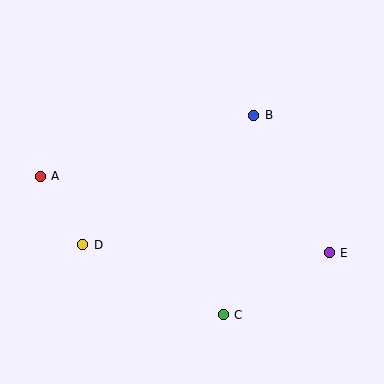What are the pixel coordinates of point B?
Point B is at (254, 115).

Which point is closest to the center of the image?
Point B at (254, 115) is closest to the center.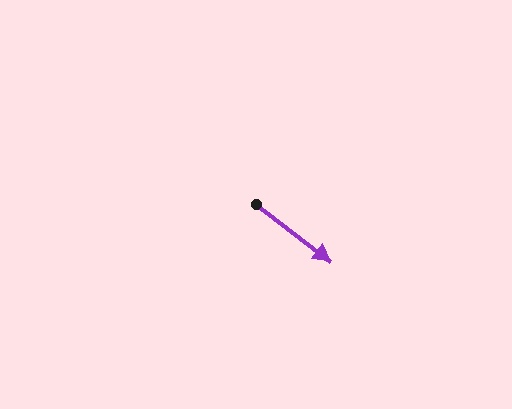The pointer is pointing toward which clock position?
Roughly 4 o'clock.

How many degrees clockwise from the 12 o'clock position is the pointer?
Approximately 127 degrees.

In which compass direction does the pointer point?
Southeast.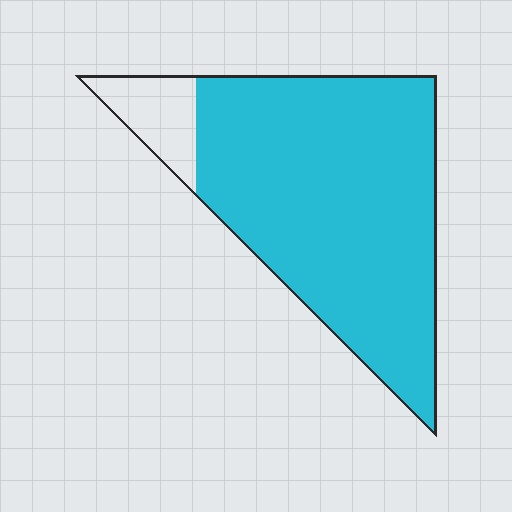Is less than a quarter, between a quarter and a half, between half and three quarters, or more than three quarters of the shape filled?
More than three quarters.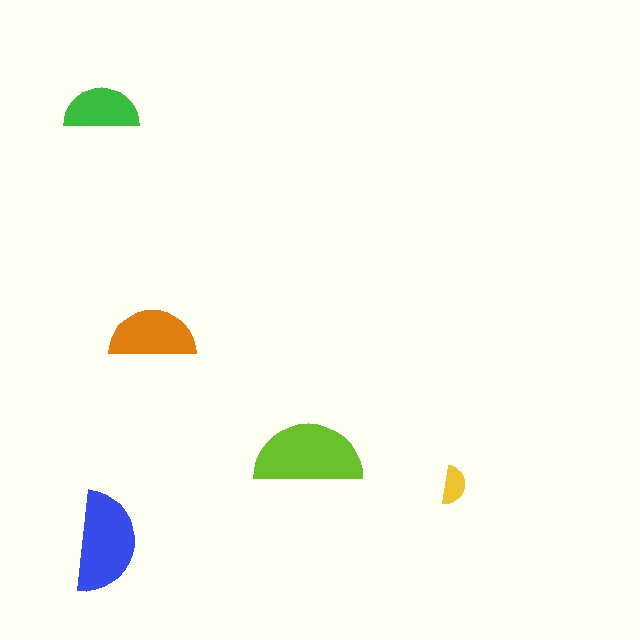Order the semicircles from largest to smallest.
the lime one, the blue one, the orange one, the green one, the yellow one.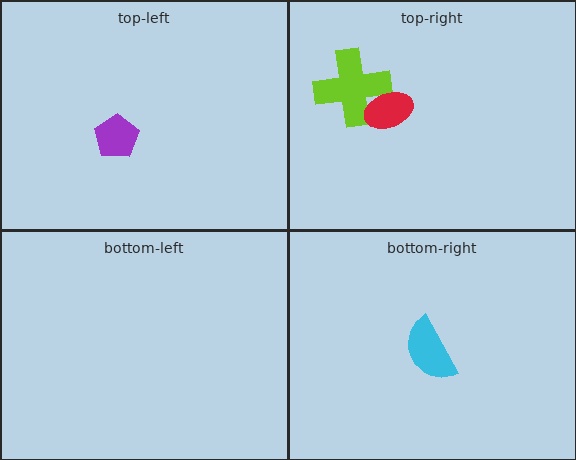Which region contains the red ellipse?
The top-right region.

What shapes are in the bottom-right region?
The cyan semicircle.